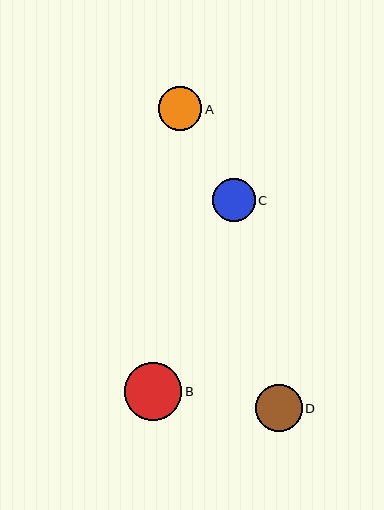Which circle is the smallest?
Circle C is the smallest with a size of approximately 43 pixels.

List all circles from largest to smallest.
From largest to smallest: B, D, A, C.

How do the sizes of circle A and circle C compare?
Circle A and circle C are approximately the same size.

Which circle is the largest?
Circle B is the largest with a size of approximately 57 pixels.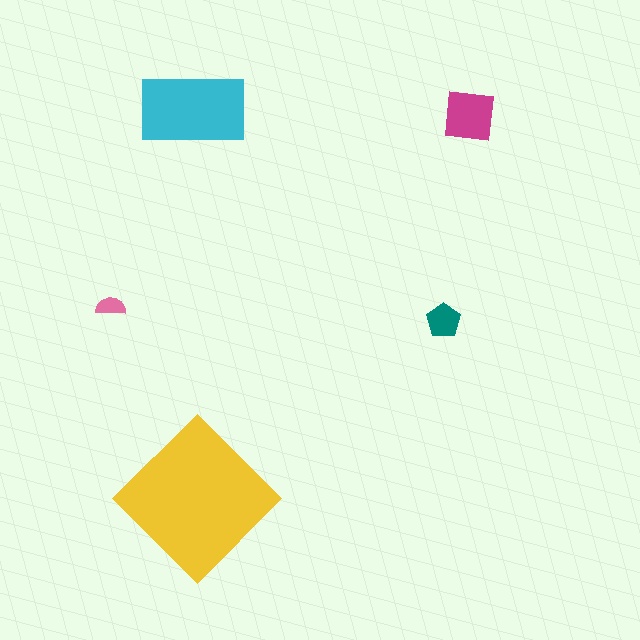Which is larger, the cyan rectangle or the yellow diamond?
The yellow diamond.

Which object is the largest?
The yellow diamond.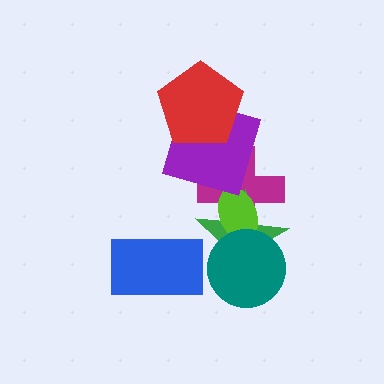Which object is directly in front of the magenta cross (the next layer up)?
The green star is directly in front of the magenta cross.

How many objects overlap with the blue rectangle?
0 objects overlap with the blue rectangle.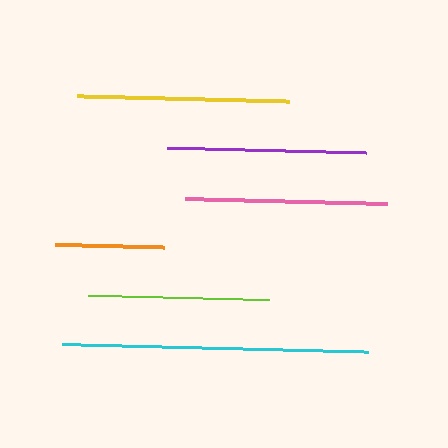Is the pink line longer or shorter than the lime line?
The pink line is longer than the lime line.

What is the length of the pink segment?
The pink segment is approximately 202 pixels long.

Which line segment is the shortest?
The orange line is the shortest at approximately 110 pixels.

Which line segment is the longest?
The cyan line is the longest at approximately 306 pixels.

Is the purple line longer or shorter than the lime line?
The purple line is longer than the lime line.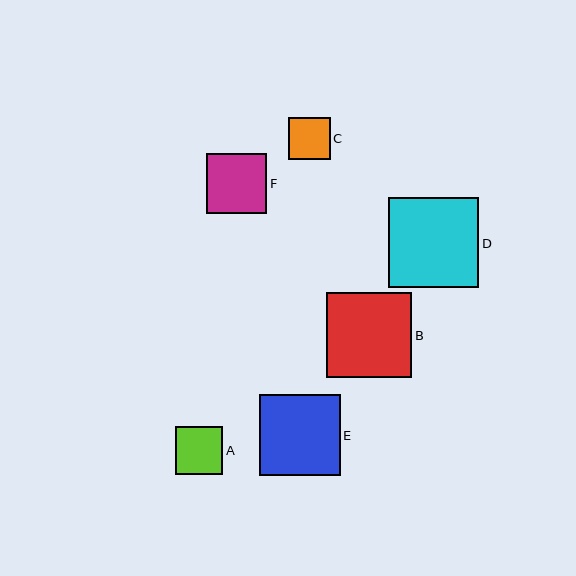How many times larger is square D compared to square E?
Square D is approximately 1.1 times the size of square E.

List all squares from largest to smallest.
From largest to smallest: D, B, E, F, A, C.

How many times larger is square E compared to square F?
Square E is approximately 1.4 times the size of square F.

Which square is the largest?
Square D is the largest with a size of approximately 90 pixels.